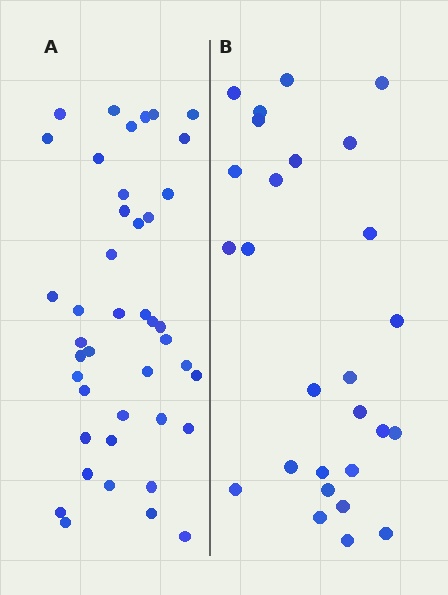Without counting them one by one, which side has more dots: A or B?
Region A (the left region) has more dots.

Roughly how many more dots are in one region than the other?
Region A has approximately 15 more dots than region B.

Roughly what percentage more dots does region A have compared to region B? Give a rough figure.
About 55% more.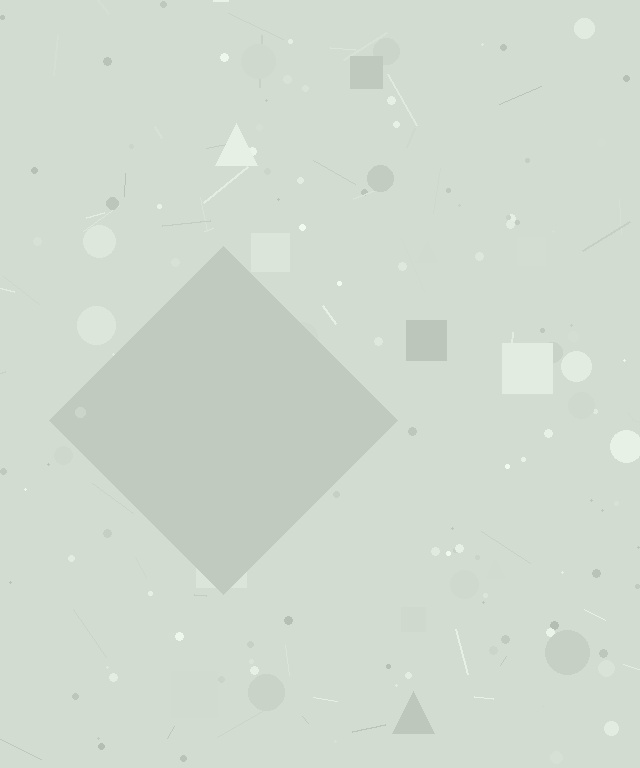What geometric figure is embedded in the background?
A diamond is embedded in the background.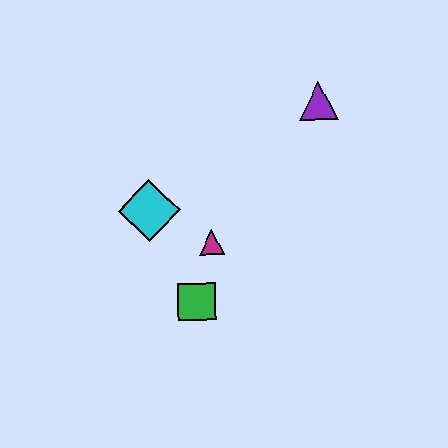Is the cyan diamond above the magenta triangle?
Yes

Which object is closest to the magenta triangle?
The green square is closest to the magenta triangle.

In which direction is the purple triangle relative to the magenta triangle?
The purple triangle is above the magenta triangle.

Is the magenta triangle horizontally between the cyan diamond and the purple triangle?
Yes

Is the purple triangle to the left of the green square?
No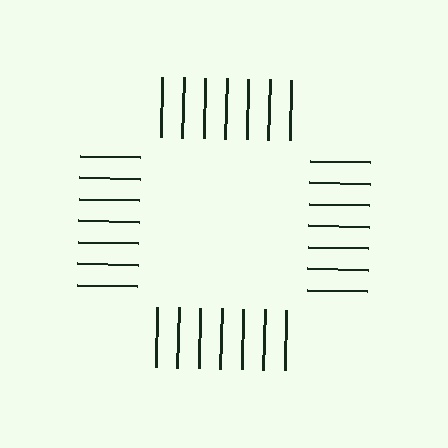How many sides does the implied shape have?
4 sides — the line-ends trace a square.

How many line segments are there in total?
28 — 7 along each of the 4 edges.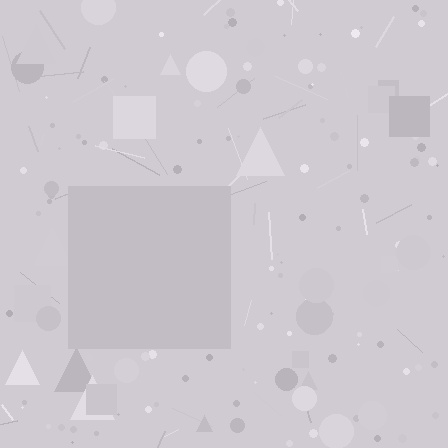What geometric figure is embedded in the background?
A square is embedded in the background.